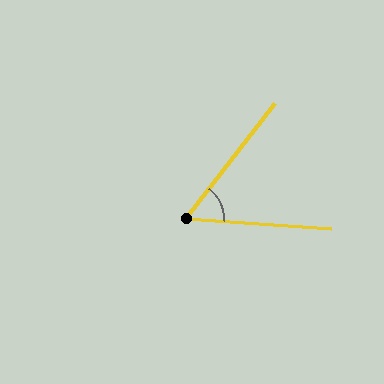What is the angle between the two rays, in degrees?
Approximately 56 degrees.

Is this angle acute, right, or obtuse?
It is acute.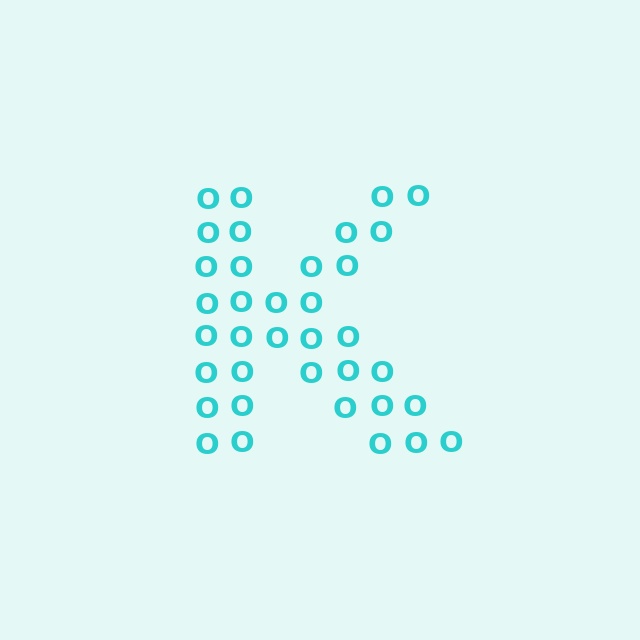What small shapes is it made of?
It is made of small letter O's.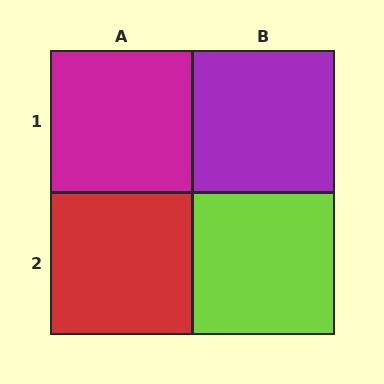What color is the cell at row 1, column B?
Purple.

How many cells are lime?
1 cell is lime.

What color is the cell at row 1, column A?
Magenta.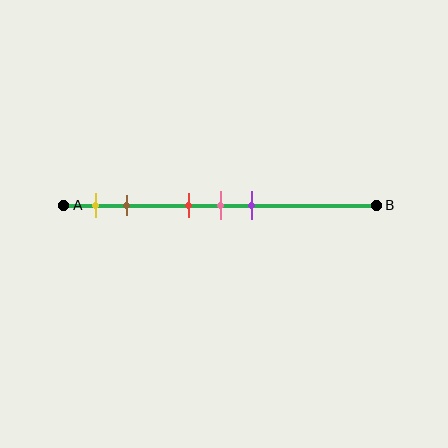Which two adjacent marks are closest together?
The red and pink marks are the closest adjacent pair.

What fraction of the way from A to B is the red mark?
The red mark is approximately 40% (0.4) of the way from A to B.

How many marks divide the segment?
There are 5 marks dividing the segment.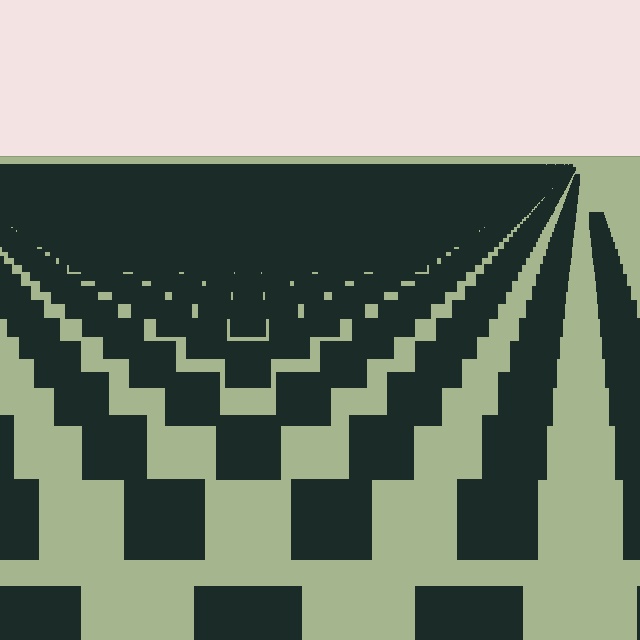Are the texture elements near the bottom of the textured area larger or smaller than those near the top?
Larger. Near the bottom, elements are closer to the viewer and appear at a bigger on-screen size.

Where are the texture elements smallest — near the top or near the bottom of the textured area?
Near the top.